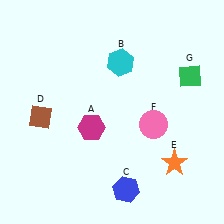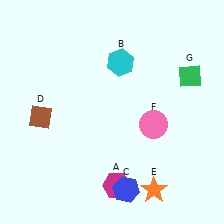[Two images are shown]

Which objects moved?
The objects that moved are: the magenta hexagon (A), the orange star (E).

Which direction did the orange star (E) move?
The orange star (E) moved down.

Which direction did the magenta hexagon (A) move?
The magenta hexagon (A) moved down.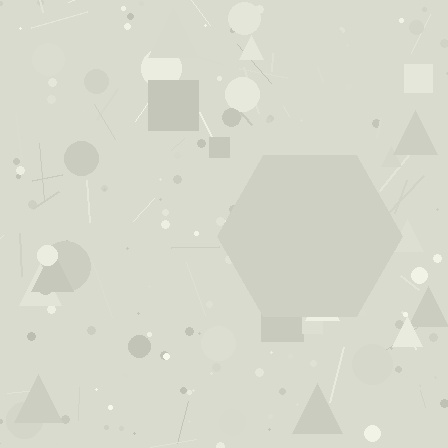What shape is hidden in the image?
A hexagon is hidden in the image.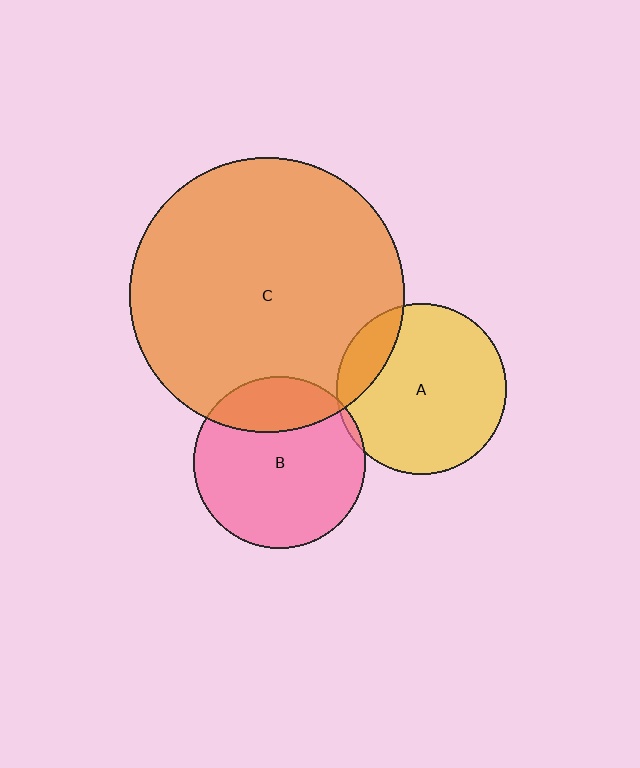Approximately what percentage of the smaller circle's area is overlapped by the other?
Approximately 25%.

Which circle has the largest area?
Circle C (orange).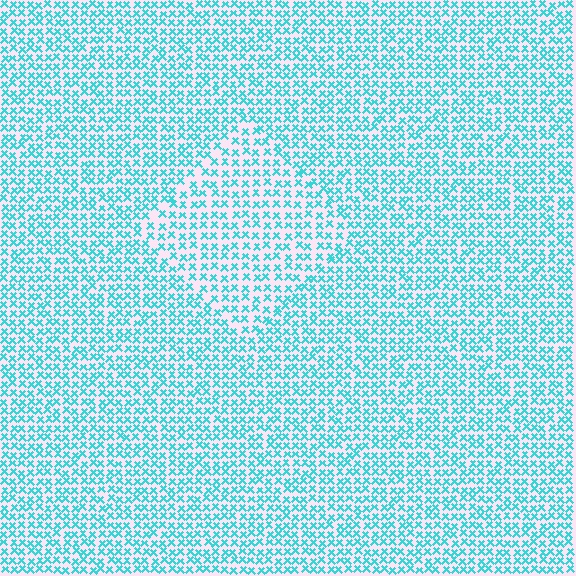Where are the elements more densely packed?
The elements are more densely packed outside the diamond boundary.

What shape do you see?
I see a diamond.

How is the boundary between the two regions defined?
The boundary is defined by a change in element density (approximately 1.4x ratio). All elements are the same color, size, and shape.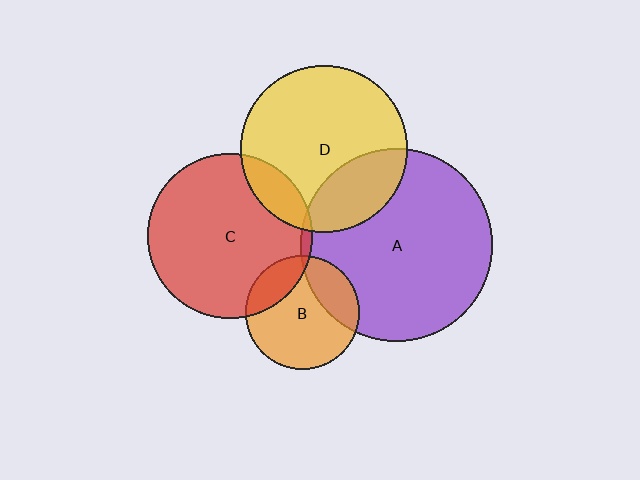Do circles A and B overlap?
Yes.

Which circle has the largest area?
Circle A (purple).